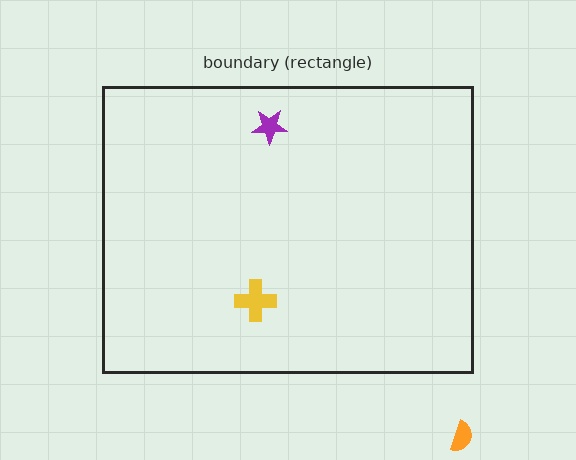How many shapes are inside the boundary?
2 inside, 1 outside.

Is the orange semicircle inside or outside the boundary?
Outside.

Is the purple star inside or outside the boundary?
Inside.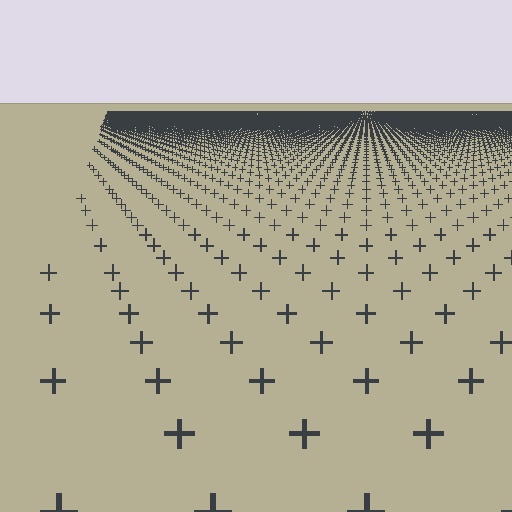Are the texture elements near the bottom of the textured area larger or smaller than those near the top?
Larger. Near the bottom, elements are closer to the viewer and appear at a bigger on-screen size.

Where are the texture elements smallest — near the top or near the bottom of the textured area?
Near the top.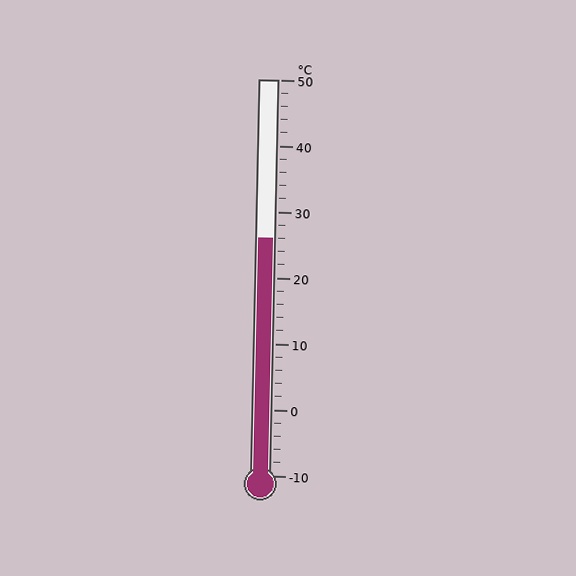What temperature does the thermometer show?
The thermometer shows approximately 26°C.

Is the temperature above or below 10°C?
The temperature is above 10°C.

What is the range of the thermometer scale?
The thermometer scale ranges from -10°C to 50°C.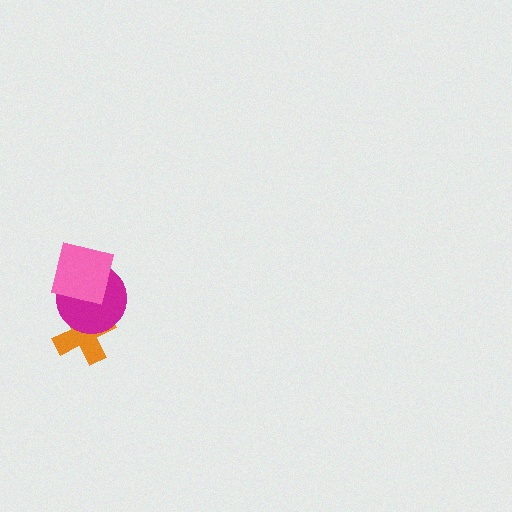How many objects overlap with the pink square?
2 objects overlap with the pink square.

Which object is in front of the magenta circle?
The pink square is in front of the magenta circle.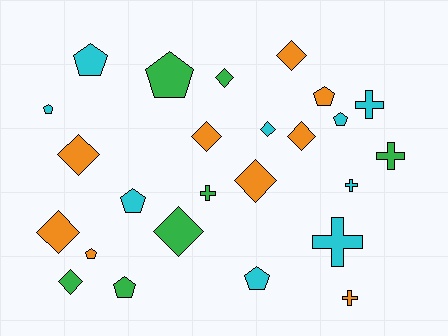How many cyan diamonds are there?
There is 1 cyan diamond.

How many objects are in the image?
There are 25 objects.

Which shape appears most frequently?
Diamond, with 10 objects.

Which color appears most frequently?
Cyan, with 9 objects.